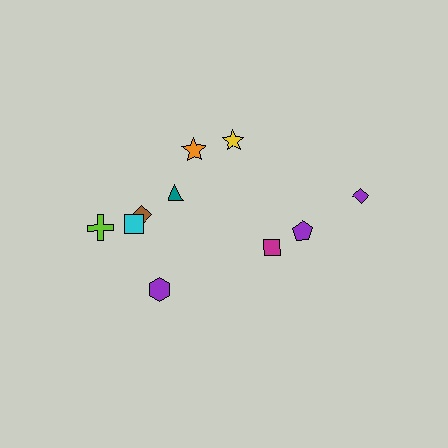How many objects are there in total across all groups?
There are 10 objects.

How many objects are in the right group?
There are 4 objects.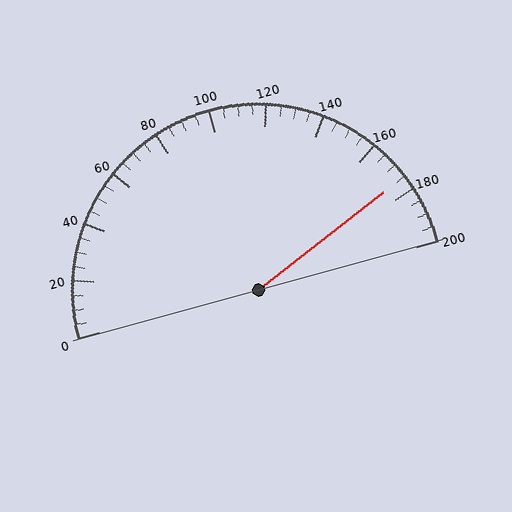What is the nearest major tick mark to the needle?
The nearest major tick mark is 180.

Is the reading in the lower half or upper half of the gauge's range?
The reading is in the upper half of the range (0 to 200).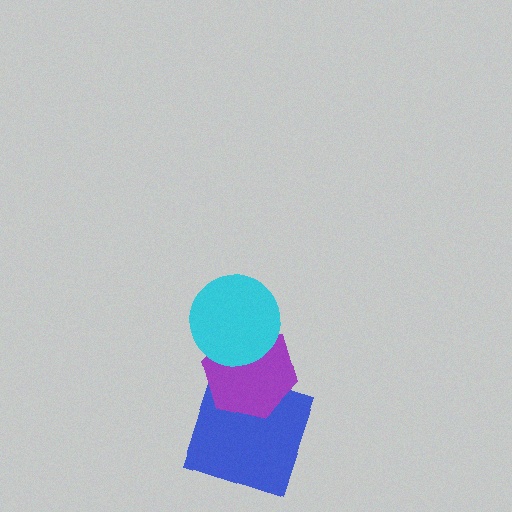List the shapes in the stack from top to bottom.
From top to bottom: the cyan circle, the purple hexagon, the blue square.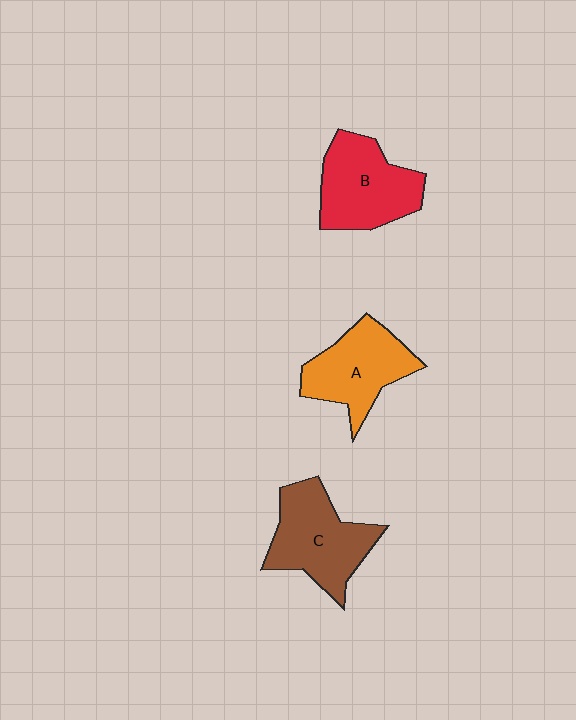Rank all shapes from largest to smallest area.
From largest to smallest: C (brown), B (red), A (orange).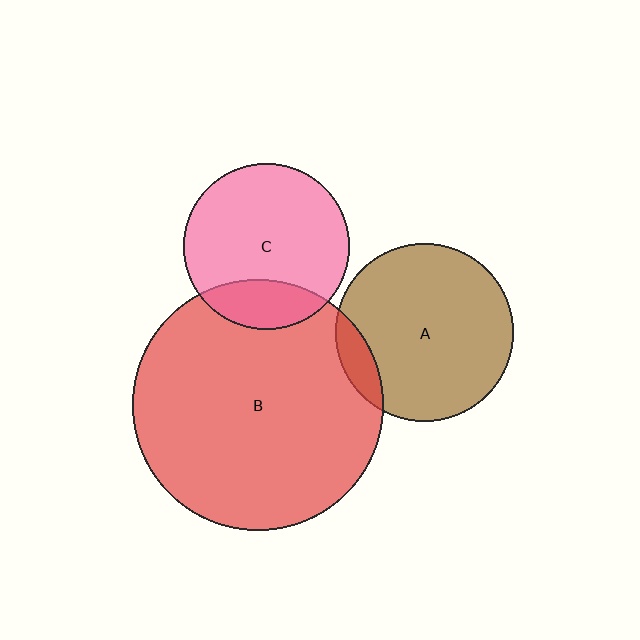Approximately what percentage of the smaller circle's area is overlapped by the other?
Approximately 10%.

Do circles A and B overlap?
Yes.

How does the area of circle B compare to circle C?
Approximately 2.3 times.